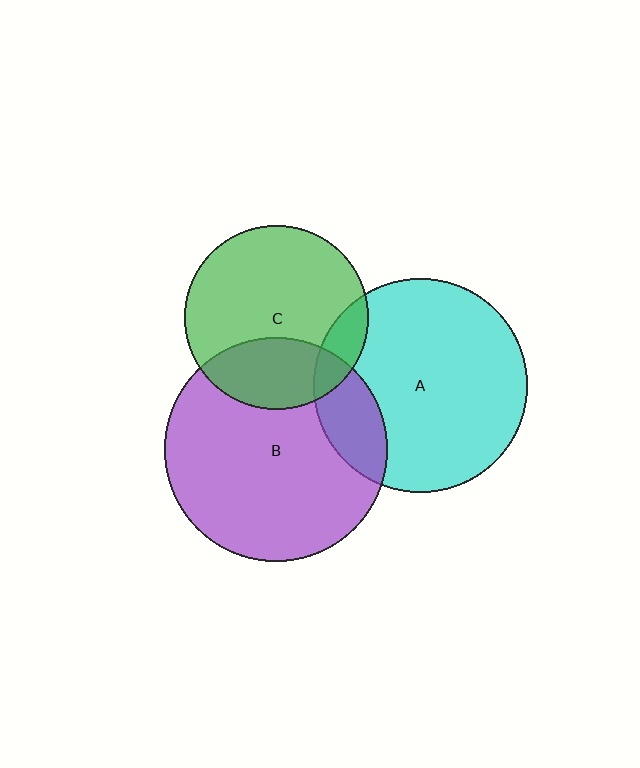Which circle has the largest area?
Circle B (purple).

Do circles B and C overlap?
Yes.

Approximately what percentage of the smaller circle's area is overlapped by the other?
Approximately 30%.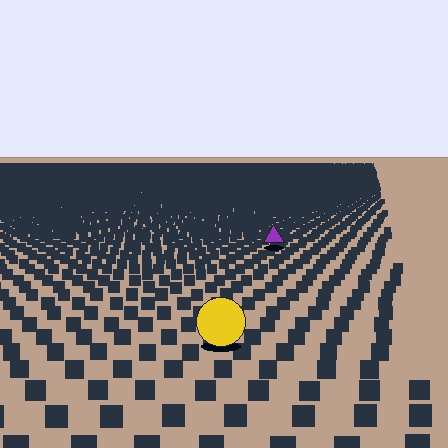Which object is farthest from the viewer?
The purple triangle is farthest from the viewer. It appears smaller and the ground texture around it is denser.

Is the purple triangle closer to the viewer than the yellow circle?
No. The yellow circle is closer — you can tell from the texture gradient: the ground texture is coarser near it.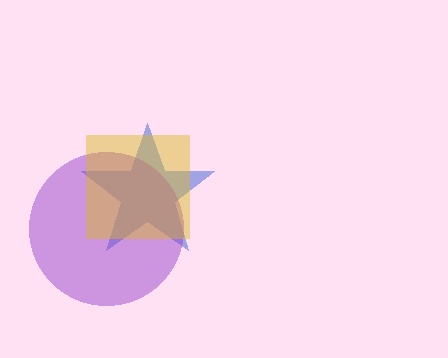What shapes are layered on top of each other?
The layered shapes are: a blue star, a purple circle, a yellow square.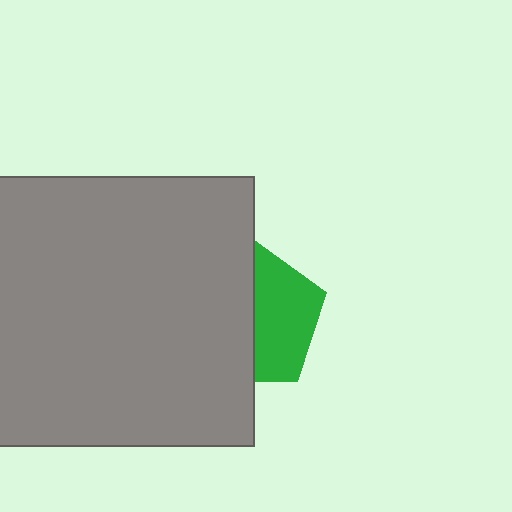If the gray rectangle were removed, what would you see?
You would see the complete green pentagon.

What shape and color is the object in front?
The object in front is a gray rectangle.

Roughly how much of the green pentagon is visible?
About half of it is visible (roughly 46%).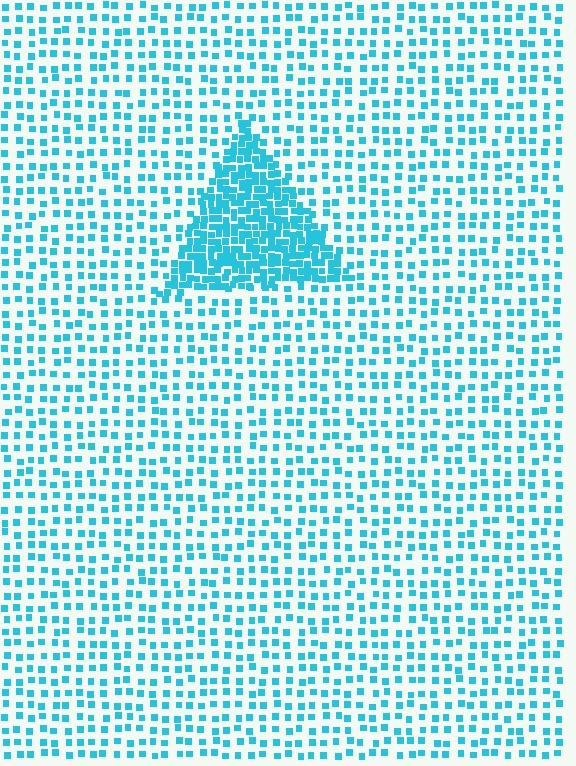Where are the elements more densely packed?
The elements are more densely packed inside the triangle boundary.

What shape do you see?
I see a triangle.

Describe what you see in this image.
The image contains small cyan elements arranged at two different densities. A triangle-shaped region is visible where the elements are more densely packed than the surrounding area.